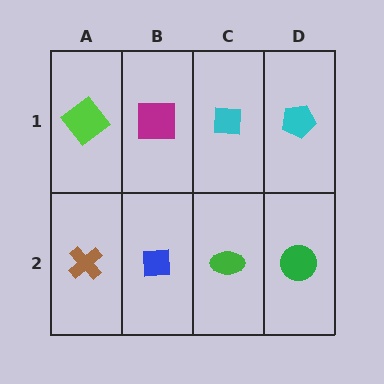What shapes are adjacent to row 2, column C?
A cyan square (row 1, column C), a blue square (row 2, column B), a green circle (row 2, column D).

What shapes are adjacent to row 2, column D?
A cyan pentagon (row 1, column D), a green ellipse (row 2, column C).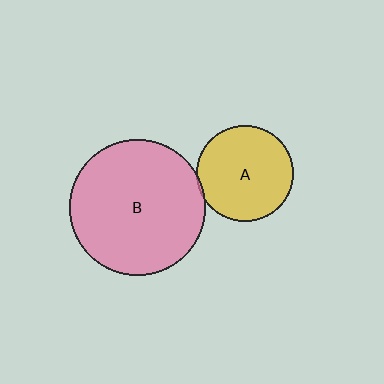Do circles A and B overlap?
Yes.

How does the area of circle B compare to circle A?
Approximately 2.0 times.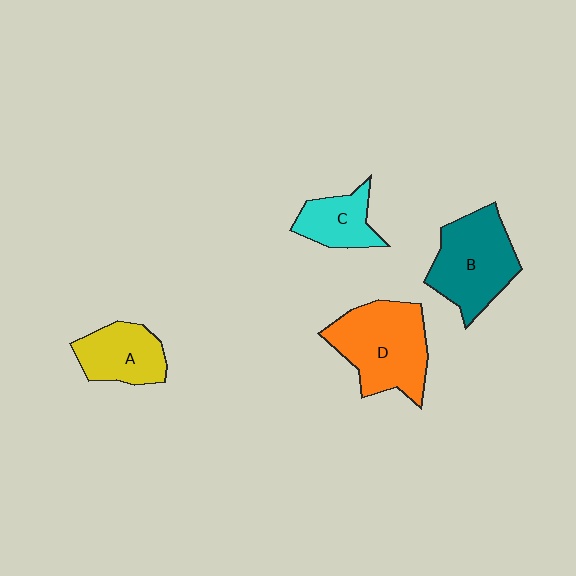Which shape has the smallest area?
Shape C (cyan).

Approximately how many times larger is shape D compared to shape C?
Approximately 2.0 times.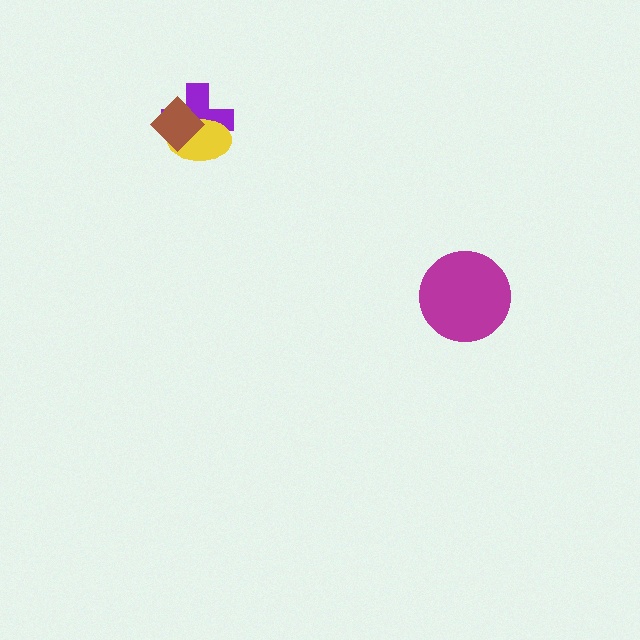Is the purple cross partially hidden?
Yes, it is partially covered by another shape.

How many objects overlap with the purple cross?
2 objects overlap with the purple cross.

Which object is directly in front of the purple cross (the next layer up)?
The yellow ellipse is directly in front of the purple cross.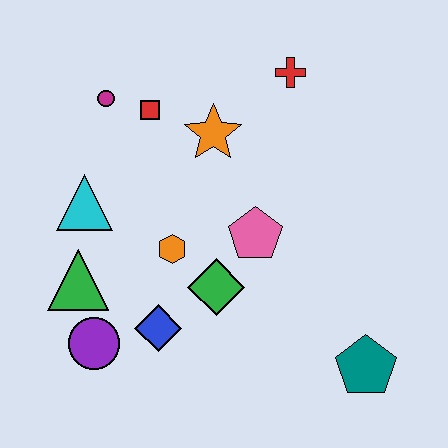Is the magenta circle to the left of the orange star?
Yes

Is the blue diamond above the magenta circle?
No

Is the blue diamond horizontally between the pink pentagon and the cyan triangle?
Yes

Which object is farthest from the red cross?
The purple circle is farthest from the red cross.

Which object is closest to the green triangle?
The purple circle is closest to the green triangle.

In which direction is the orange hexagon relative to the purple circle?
The orange hexagon is above the purple circle.